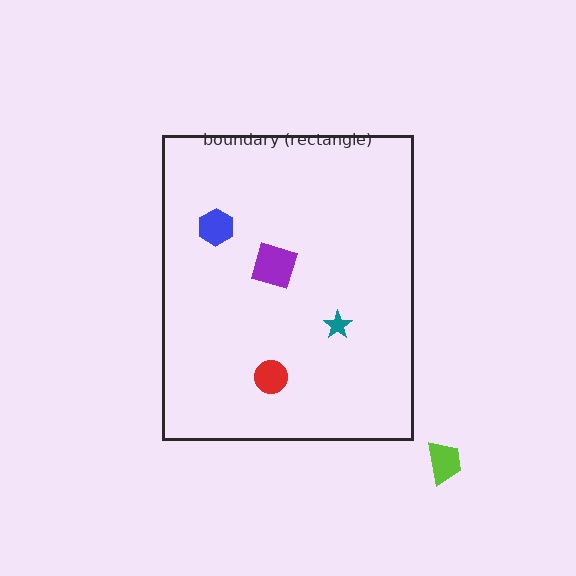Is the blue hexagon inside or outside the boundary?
Inside.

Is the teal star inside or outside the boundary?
Inside.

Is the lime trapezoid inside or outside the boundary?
Outside.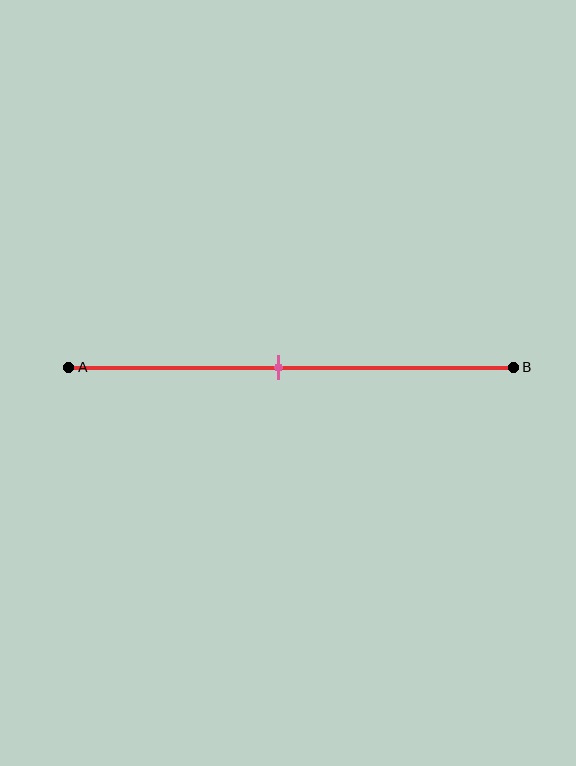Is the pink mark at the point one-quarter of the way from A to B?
No, the mark is at about 45% from A, not at the 25% one-quarter point.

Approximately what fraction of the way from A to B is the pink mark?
The pink mark is approximately 45% of the way from A to B.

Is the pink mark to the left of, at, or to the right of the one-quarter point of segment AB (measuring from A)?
The pink mark is to the right of the one-quarter point of segment AB.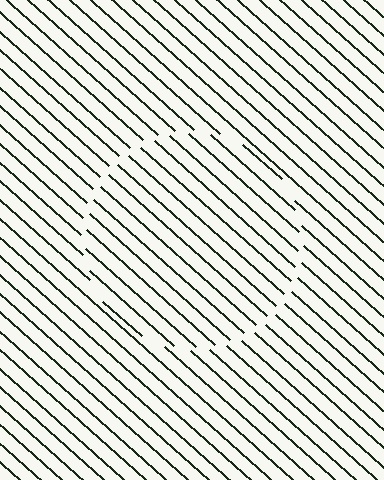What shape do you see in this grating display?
An illusory circle. The interior of the shape contains the same grating, shifted by half a period — the contour is defined by the phase discontinuity where line-ends from the inner and outer gratings abut.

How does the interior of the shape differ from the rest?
The interior of the shape contains the same grating, shifted by half a period — the contour is defined by the phase discontinuity where line-ends from the inner and outer gratings abut.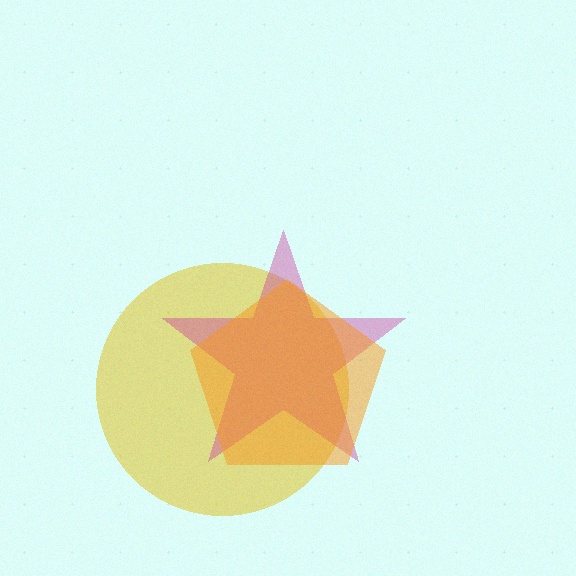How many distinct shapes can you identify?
There are 3 distinct shapes: a yellow circle, a magenta star, an orange pentagon.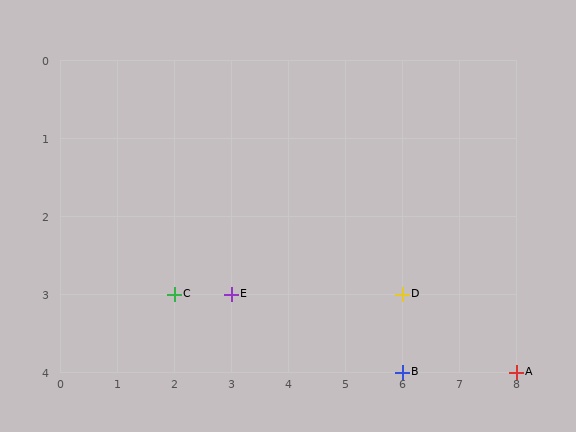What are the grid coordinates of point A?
Point A is at grid coordinates (8, 4).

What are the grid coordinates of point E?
Point E is at grid coordinates (3, 3).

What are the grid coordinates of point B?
Point B is at grid coordinates (6, 4).